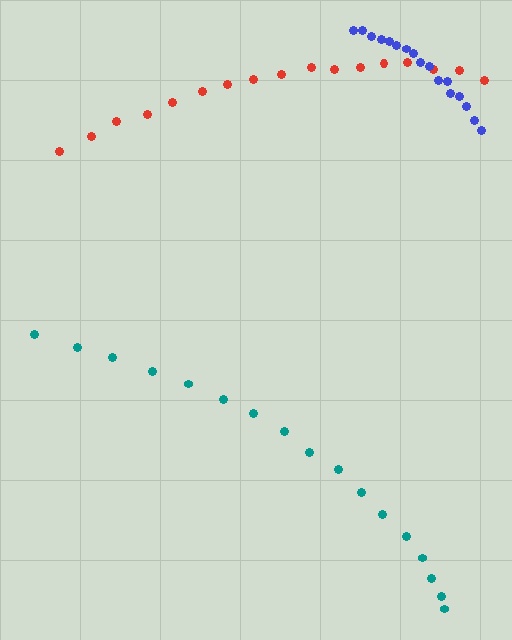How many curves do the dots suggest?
There are 3 distinct paths.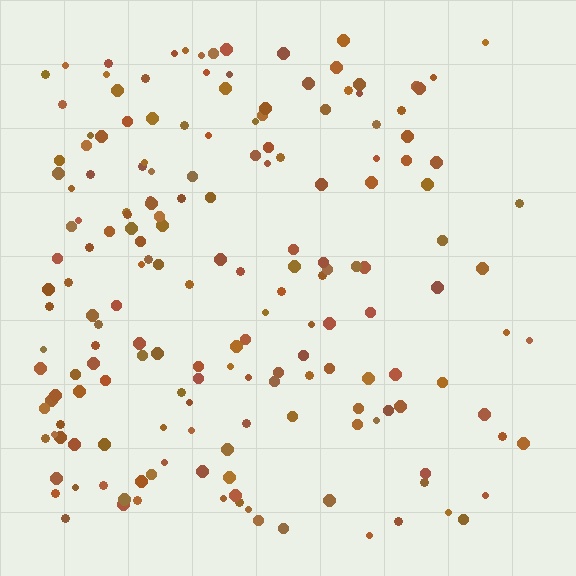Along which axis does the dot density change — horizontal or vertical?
Horizontal.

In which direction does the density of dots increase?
From right to left, with the left side densest.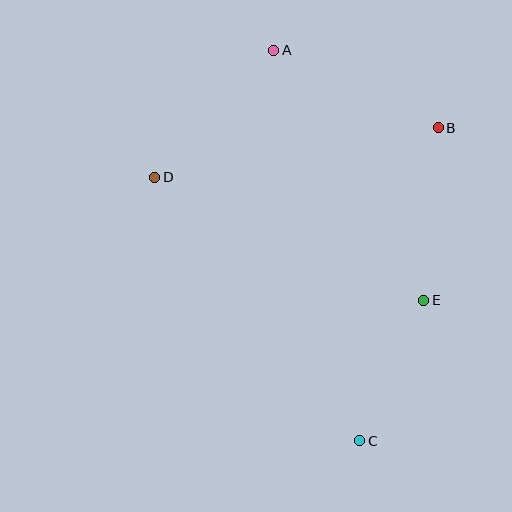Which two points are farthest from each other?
Points A and C are farthest from each other.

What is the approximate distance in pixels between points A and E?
The distance between A and E is approximately 292 pixels.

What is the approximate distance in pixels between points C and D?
The distance between C and D is approximately 334 pixels.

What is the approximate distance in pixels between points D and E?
The distance between D and E is approximately 296 pixels.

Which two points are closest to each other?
Points C and E are closest to each other.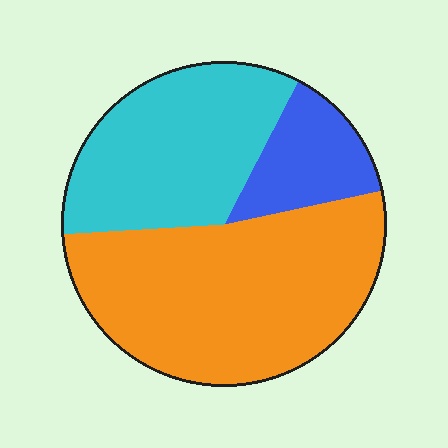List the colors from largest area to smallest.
From largest to smallest: orange, cyan, blue.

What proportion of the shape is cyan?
Cyan covers 34% of the shape.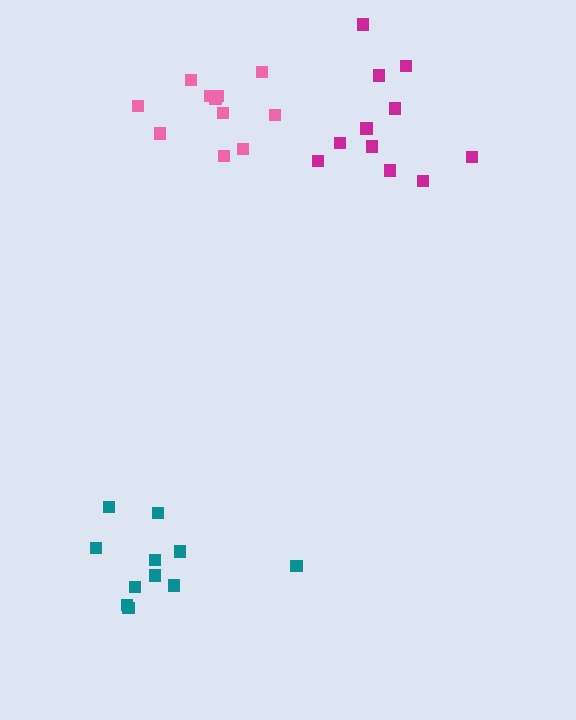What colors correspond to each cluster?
The clusters are colored: magenta, teal, pink.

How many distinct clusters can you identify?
There are 3 distinct clusters.